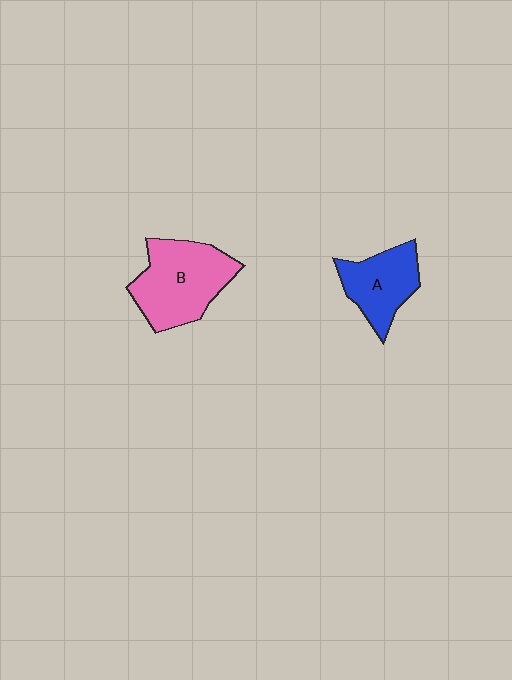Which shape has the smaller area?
Shape A (blue).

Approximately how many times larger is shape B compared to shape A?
Approximately 1.4 times.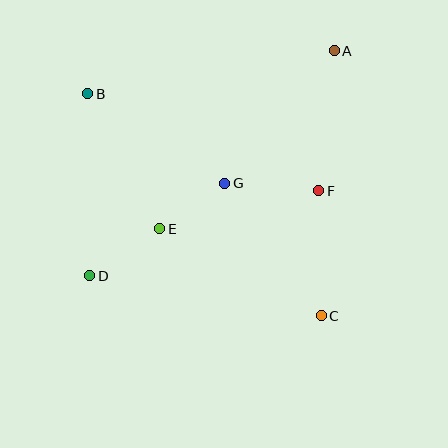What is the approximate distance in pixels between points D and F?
The distance between D and F is approximately 245 pixels.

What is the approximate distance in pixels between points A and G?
The distance between A and G is approximately 172 pixels.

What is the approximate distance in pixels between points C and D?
The distance between C and D is approximately 235 pixels.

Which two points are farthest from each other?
Points A and D are farthest from each other.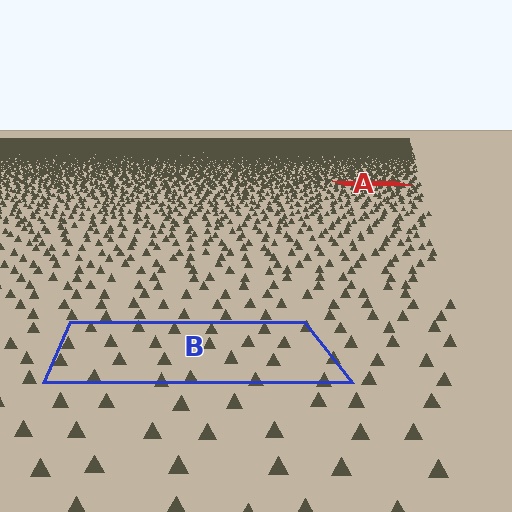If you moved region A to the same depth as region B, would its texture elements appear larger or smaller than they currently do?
They would appear larger. At a closer depth, the same texture elements are projected at a bigger on-screen size.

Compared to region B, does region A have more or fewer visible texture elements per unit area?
Region A has more texture elements per unit area — they are packed more densely because it is farther away.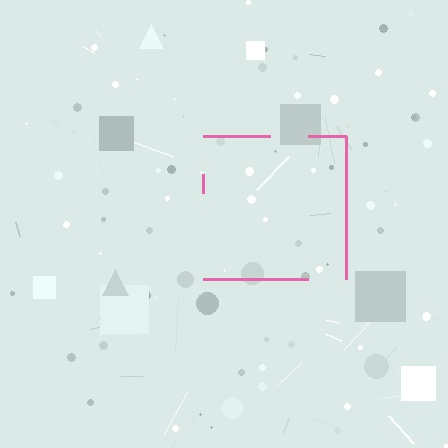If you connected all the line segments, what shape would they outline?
They would outline a square.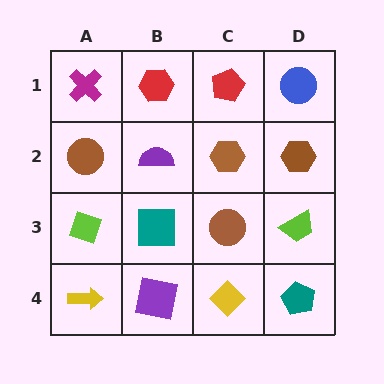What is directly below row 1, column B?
A purple semicircle.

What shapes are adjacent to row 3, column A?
A brown circle (row 2, column A), a yellow arrow (row 4, column A), a teal square (row 3, column B).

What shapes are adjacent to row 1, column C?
A brown hexagon (row 2, column C), a red hexagon (row 1, column B), a blue circle (row 1, column D).